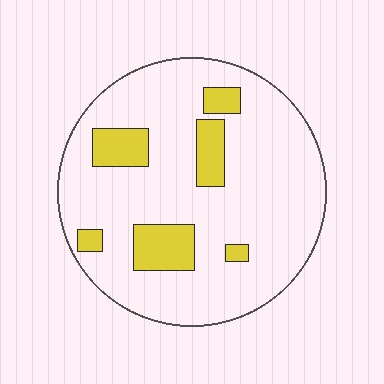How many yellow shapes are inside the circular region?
6.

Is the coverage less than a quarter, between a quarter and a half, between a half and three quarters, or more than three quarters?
Less than a quarter.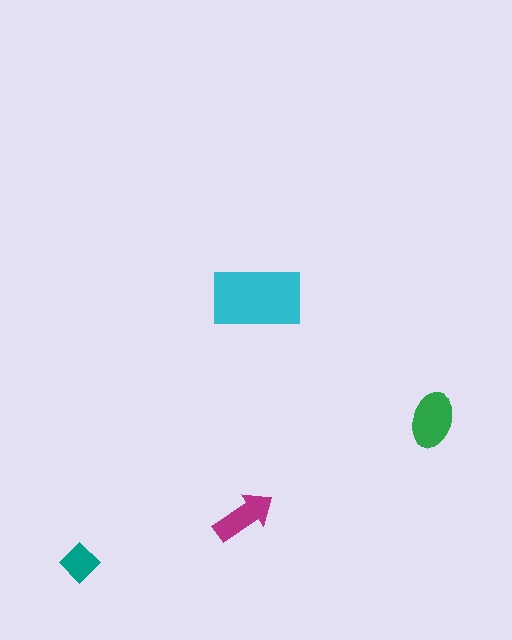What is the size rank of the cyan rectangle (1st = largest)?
1st.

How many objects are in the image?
There are 4 objects in the image.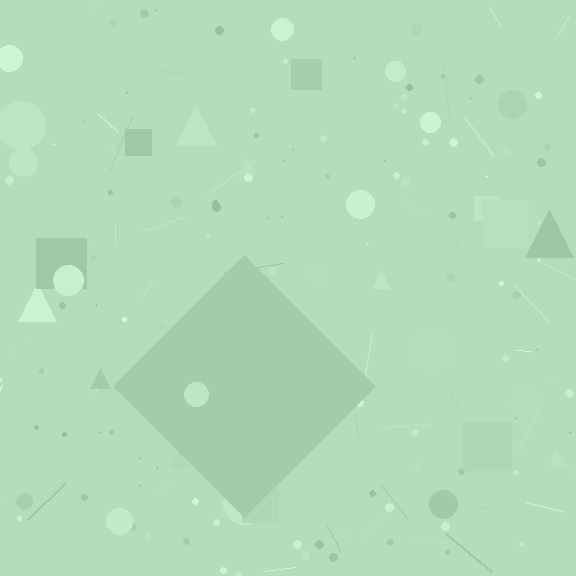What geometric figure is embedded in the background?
A diamond is embedded in the background.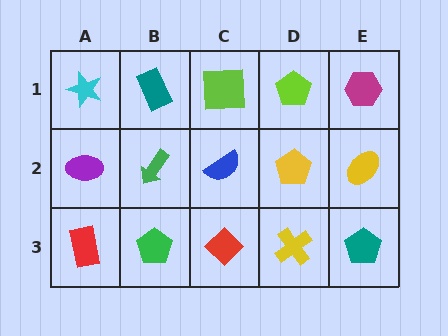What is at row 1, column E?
A magenta hexagon.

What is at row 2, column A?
A purple ellipse.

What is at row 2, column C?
A blue semicircle.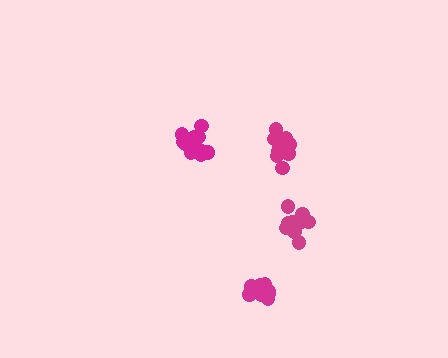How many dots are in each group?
Group 1: 15 dots, Group 2: 11 dots, Group 3: 12 dots, Group 4: 14 dots (52 total).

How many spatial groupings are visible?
There are 4 spatial groupings.